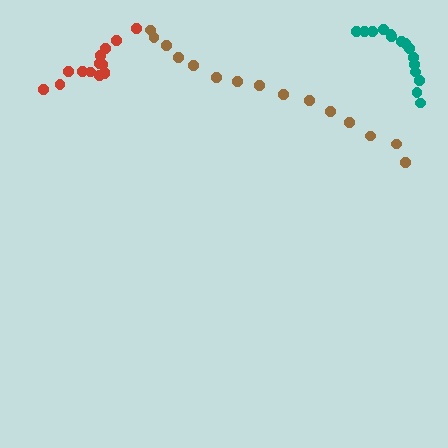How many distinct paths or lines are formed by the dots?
There are 3 distinct paths.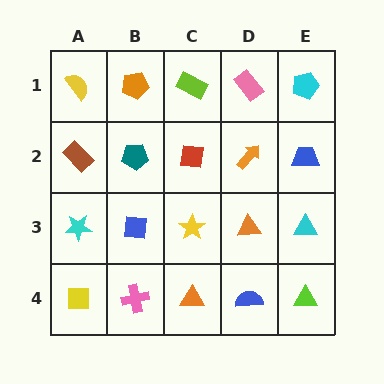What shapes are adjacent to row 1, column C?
A red square (row 2, column C), an orange pentagon (row 1, column B), a pink rectangle (row 1, column D).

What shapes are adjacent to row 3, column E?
A blue trapezoid (row 2, column E), a lime triangle (row 4, column E), an orange triangle (row 3, column D).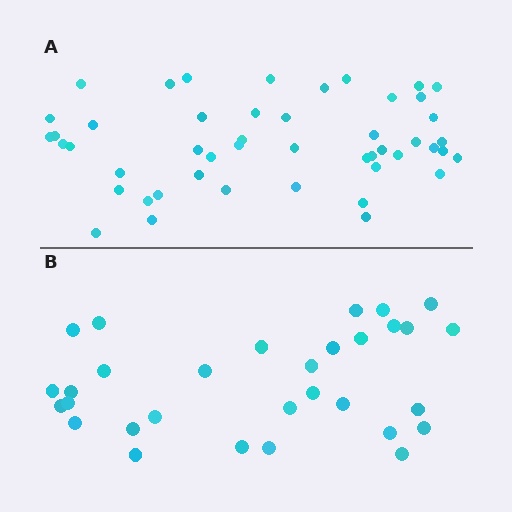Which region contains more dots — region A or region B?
Region A (the top region) has more dots.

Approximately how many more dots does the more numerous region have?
Region A has approximately 15 more dots than region B.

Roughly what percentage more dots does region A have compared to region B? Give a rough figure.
About 55% more.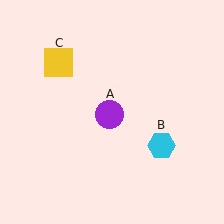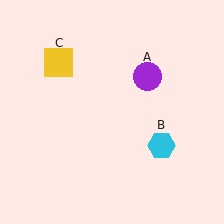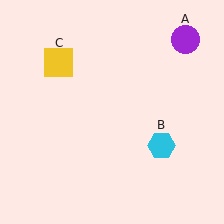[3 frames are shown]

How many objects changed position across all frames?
1 object changed position: purple circle (object A).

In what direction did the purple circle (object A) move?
The purple circle (object A) moved up and to the right.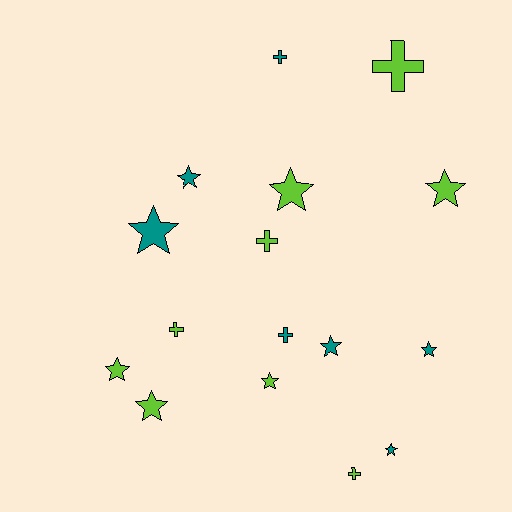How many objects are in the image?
There are 16 objects.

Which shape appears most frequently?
Star, with 10 objects.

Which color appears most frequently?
Lime, with 9 objects.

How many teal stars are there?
There are 5 teal stars.